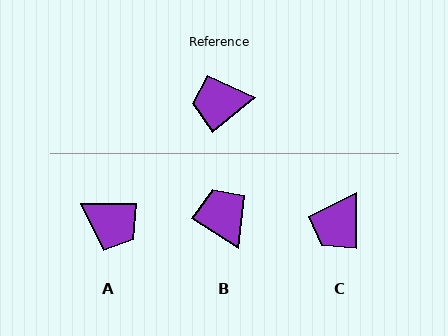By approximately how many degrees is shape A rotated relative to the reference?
Approximately 140 degrees counter-clockwise.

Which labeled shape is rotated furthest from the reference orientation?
A, about 140 degrees away.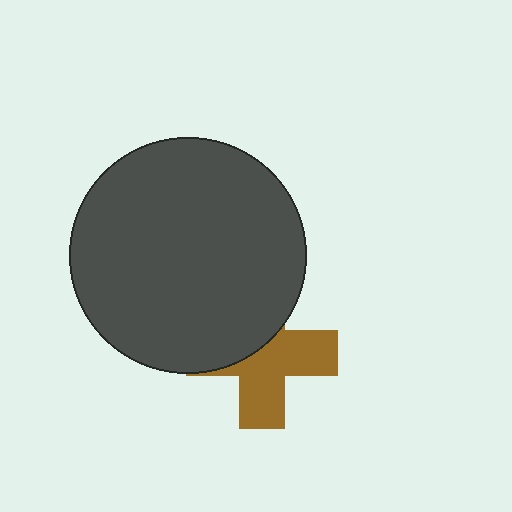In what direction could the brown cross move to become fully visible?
The brown cross could move down. That would shift it out from behind the dark gray circle entirely.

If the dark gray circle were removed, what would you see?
You would see the complete brown cross.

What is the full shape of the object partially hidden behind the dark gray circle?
The partially hidden object is a brown cross.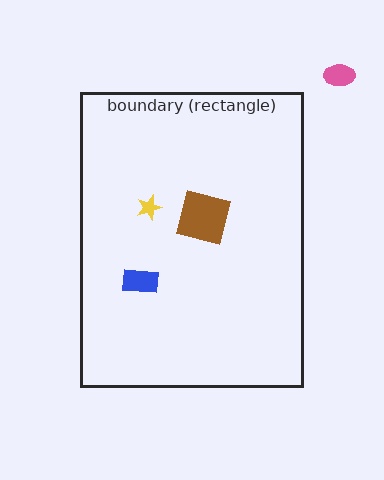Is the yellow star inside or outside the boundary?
Inside.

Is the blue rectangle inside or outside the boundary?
Inside.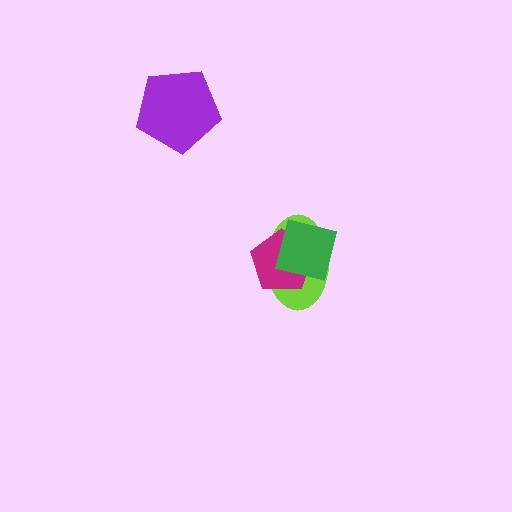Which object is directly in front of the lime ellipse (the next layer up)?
The magenta pentagon is directly in front of the lime ellipse.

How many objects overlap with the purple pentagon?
0 objects overlap with the purple pentagon.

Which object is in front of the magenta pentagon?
The green square is in front of the magenta pentagon.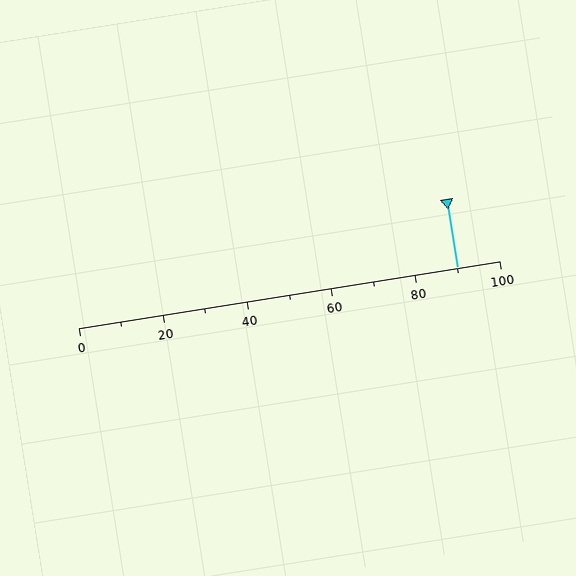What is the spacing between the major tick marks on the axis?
The major ticks are spaced 20 apart.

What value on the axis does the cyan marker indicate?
The marker indicates approximately 90.